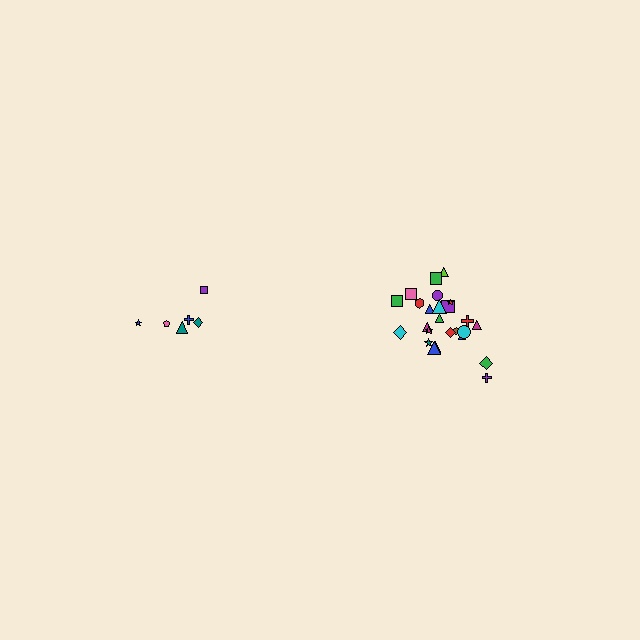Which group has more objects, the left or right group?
The right group.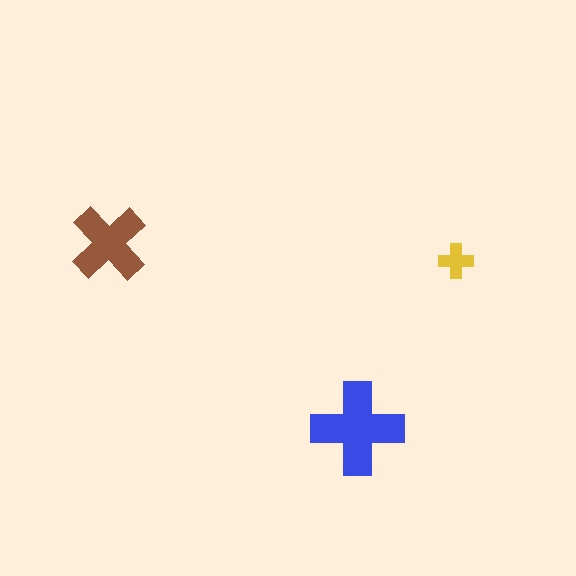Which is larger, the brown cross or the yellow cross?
The brown one.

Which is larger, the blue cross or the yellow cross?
The blue one.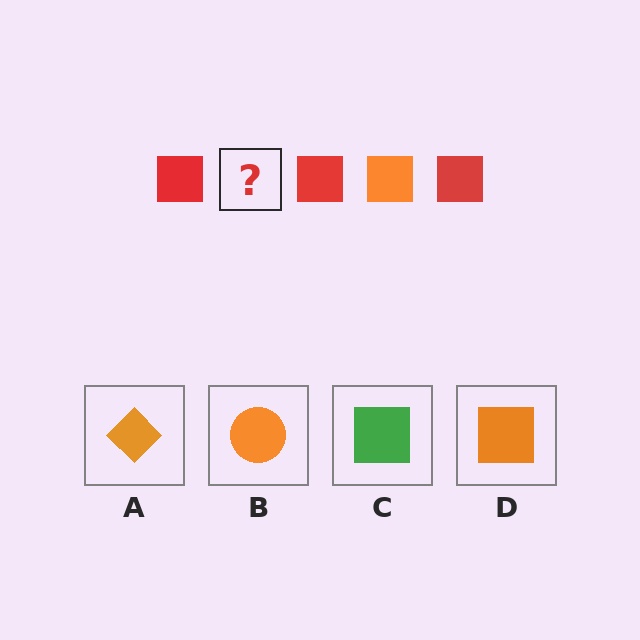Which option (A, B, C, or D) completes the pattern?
D.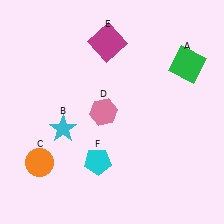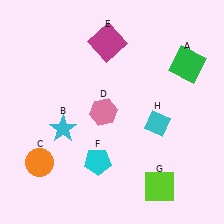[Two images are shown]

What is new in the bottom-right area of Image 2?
A lime square (G) was added in the bottom-right area of Image 2.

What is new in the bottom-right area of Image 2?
A cyan diamond (H) was added in the bottom-right area of Image 2.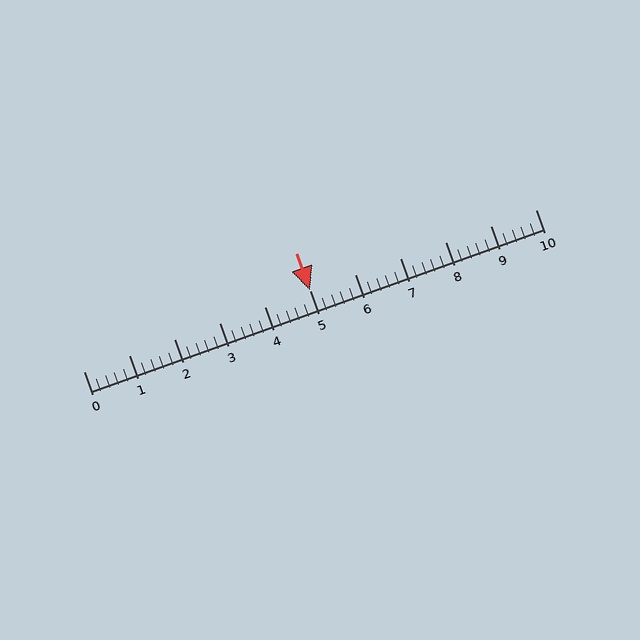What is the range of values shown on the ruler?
The ruler shows values from 0 to 10.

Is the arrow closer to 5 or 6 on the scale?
The arrow is closer to 5.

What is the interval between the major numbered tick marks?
The major tick marks are spaced 1 units apart.